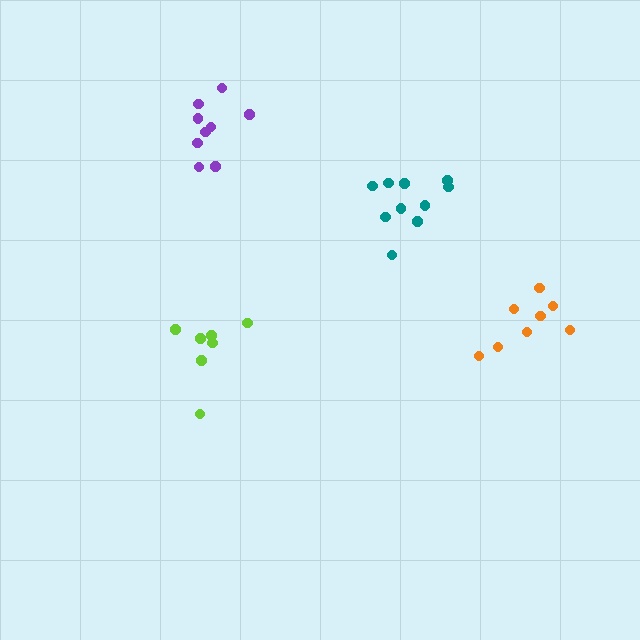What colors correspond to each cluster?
The clusters are colored: lime, purple, teal, orange.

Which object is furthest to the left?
The purple cluster is leftmost.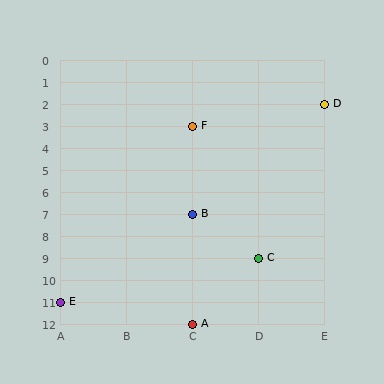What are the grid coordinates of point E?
Point E is at grid coordinates (A, 11).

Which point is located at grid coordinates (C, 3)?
Point F is at (C, 3).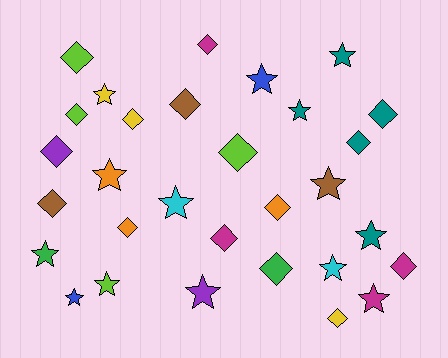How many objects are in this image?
There are 30 objects.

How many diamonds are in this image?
There are 16 diamonds.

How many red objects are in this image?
There are no red objects.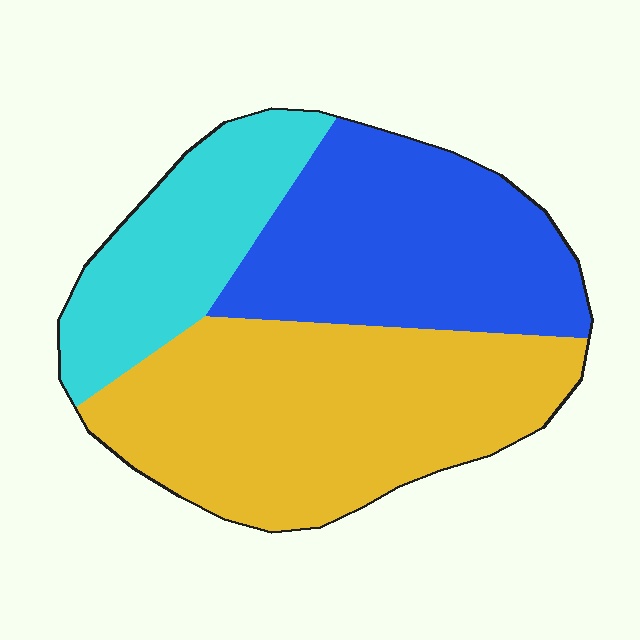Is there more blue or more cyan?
Blue.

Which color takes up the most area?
Yellow, at roughly 45%.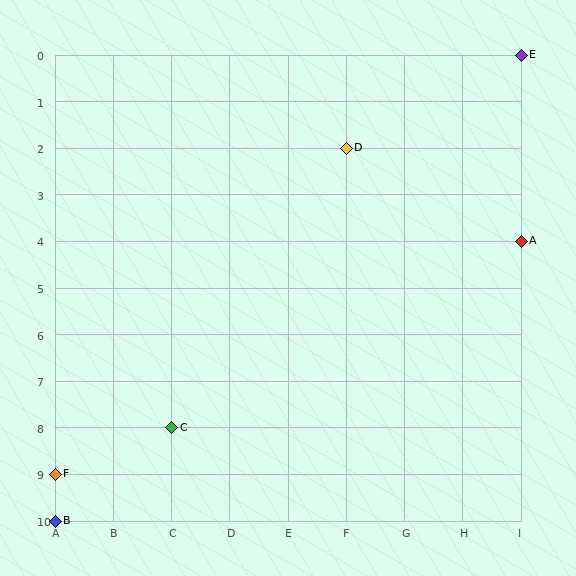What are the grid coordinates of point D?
Point D is at grid coordinates (F, 2).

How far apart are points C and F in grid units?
Points C and F are 2 columns and 1 row apart (about 2.2 grid units diagonally).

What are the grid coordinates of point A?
Point A is at grid coordinates (I, 4).